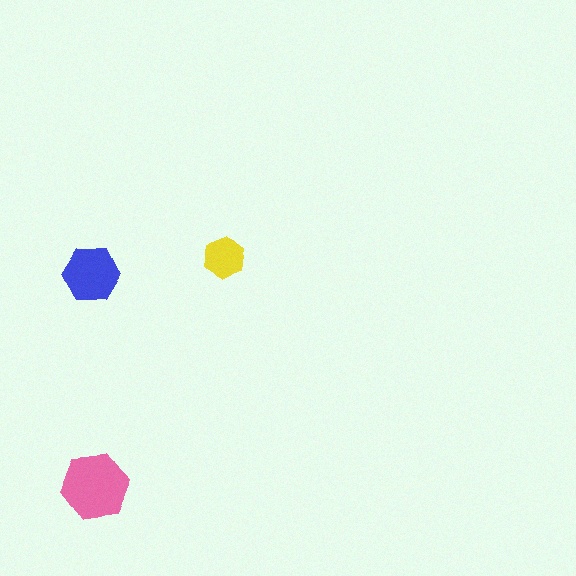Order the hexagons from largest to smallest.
the pink one, the blue one, the yellow one.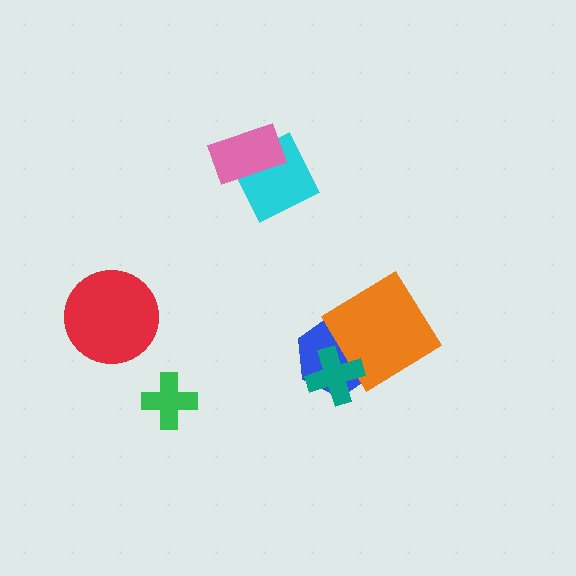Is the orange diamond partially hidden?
Yes, it is partially covered by another shape.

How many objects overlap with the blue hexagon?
2 objects overlap with the blue hexagon.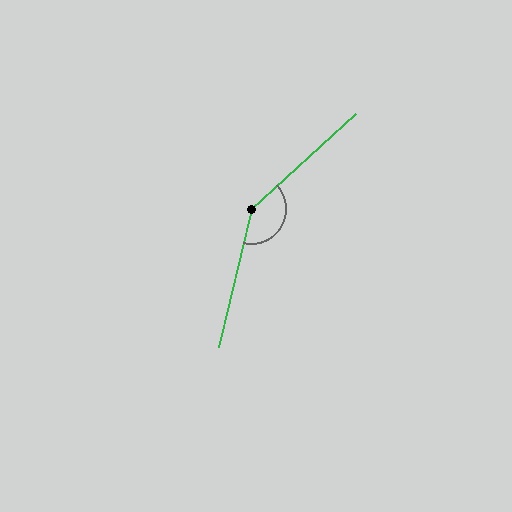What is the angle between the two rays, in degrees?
Approximately 145 degrees.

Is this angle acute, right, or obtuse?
It is obtuse.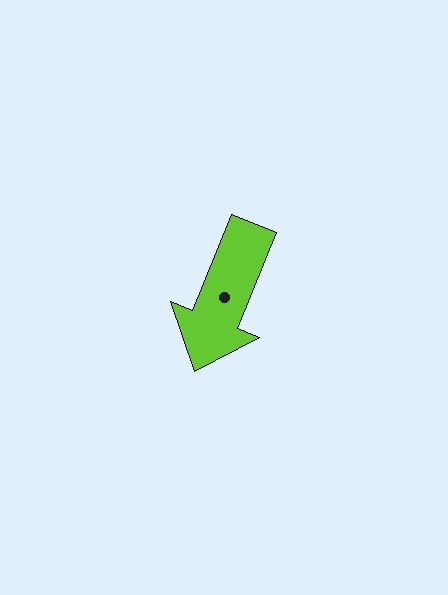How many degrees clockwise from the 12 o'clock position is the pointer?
Approximately 202 degrees.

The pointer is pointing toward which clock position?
Roughly 7 o'clock.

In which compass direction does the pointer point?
South.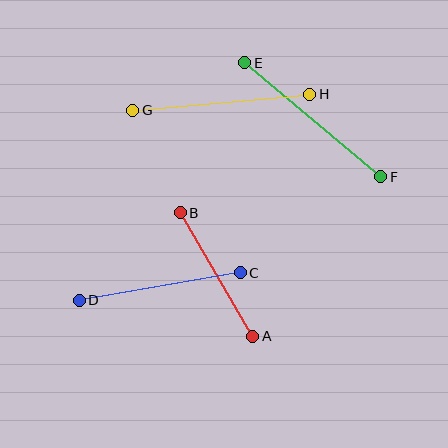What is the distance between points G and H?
The distance is approximately 177 pixels.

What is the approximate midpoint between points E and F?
The midpoint is at approximately (313, 120) pixels.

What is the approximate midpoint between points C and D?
The midpoint is at approximately (160, 286) pixels.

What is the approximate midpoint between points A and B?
The midpoint is at approximately (216, 275) pixels.